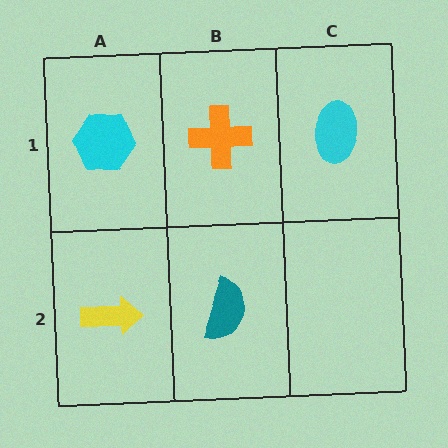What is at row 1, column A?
A cyan hexagon.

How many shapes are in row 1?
3 shapes.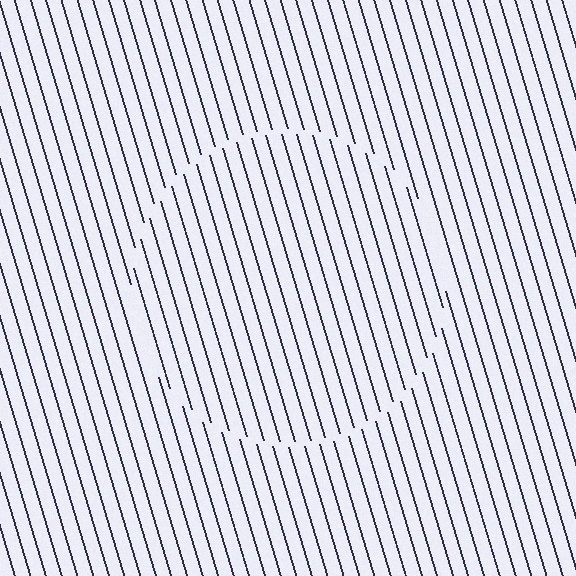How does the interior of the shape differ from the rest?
The interior of the shape contains the same grating, shifted by half a period — the contour is defined by the phase discontinuity where line-ends from the inner and outer gratings abut.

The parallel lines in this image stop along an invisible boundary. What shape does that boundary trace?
An illusory circle. The interior of the shape contains the same grating, shifted by half a period — the contour is defined by the phase discontinuity where line-ends from the inner and outer gratings abut.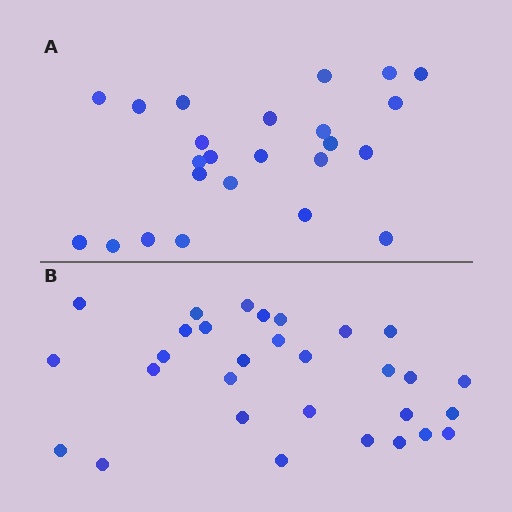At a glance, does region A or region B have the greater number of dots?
Region B (the bottom region) has more dots.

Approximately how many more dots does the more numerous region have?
Region B has about 6 more dots than region A.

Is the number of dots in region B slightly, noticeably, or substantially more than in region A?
Region B has noticeably more, but not dramatically so. The ratio is roughly 1.2 to 1.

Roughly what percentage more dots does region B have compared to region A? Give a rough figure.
About 25% more.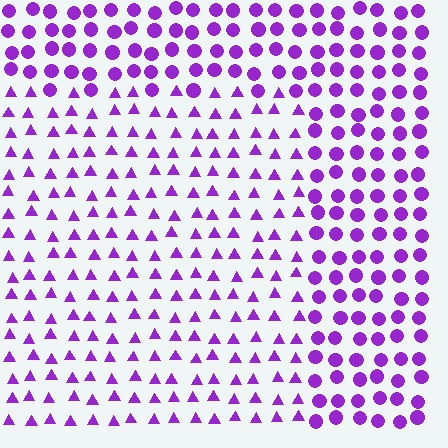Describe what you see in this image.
The image is filled with small purple elements arranged in a uniform grid. A rectangle-shaped region contains triangles, while the surrounding area contains circles. The boundary is defined purely by the change in element shape.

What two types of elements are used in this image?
The image uses triangles inside the rectangle region and circles outside it.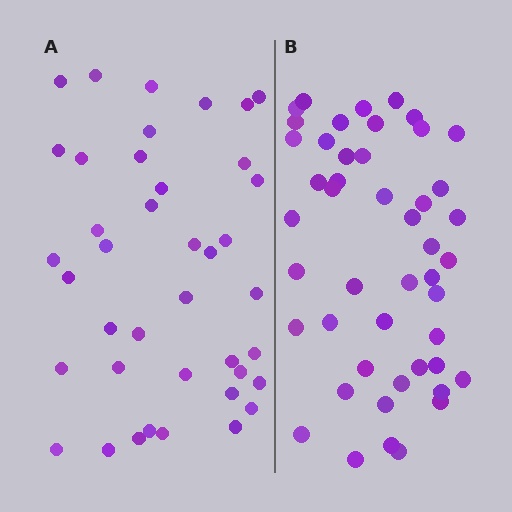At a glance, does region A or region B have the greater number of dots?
Region B (the right region) has more dots.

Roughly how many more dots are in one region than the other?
Region B has roughly 8 or so more dots than region A.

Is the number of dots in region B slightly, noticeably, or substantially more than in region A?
Region B has only slightly more — the two regions are fairly close. The ratio is roughly 1.2 to 1.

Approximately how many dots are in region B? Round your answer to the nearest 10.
About 50 dots. (The exact count is 47, which rounds to 50.)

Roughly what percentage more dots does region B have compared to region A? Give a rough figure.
About 20% more.